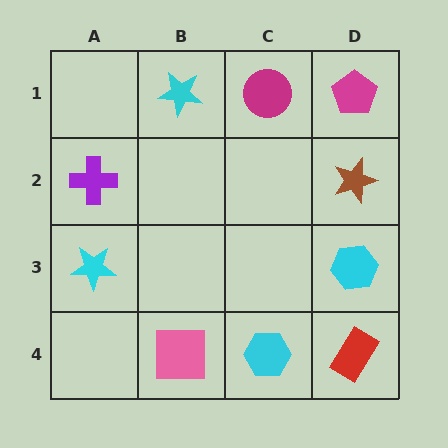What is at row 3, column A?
A cyan star.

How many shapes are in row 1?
3 shapes.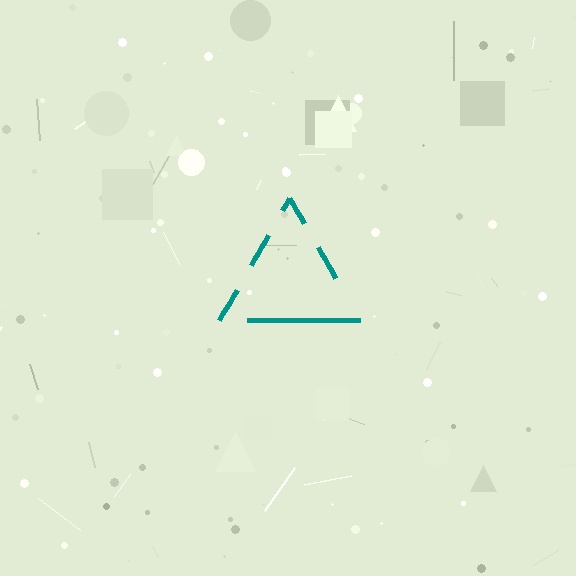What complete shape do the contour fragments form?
The contour fragments form a triangle.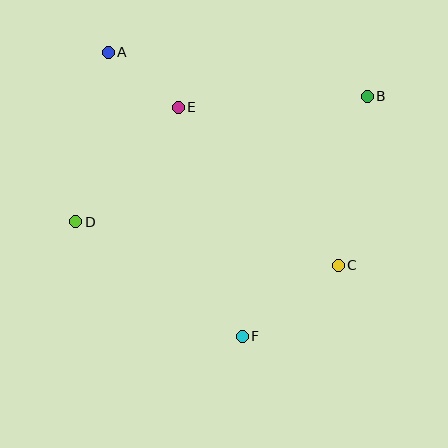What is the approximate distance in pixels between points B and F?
The distance between B and F is approximately 271 pixels.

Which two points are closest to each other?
Points A and E are closest to each other.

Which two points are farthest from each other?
Points B and D are farthest from each other.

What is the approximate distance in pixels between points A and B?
The distance between A and B is approximately 263 pixels.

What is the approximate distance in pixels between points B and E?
The distance between B and E is approximately 190 pixels.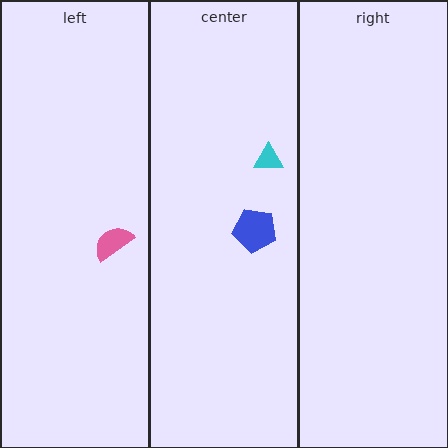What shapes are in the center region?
The blue pentagon, the cyan triangle.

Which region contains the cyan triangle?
The center region.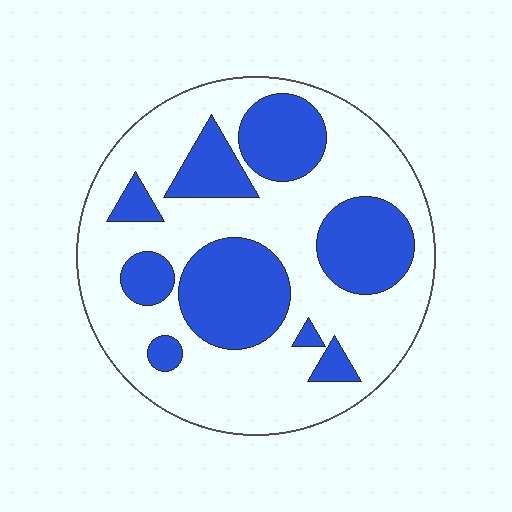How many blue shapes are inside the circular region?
9.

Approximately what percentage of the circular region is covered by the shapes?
Approximately 35%.